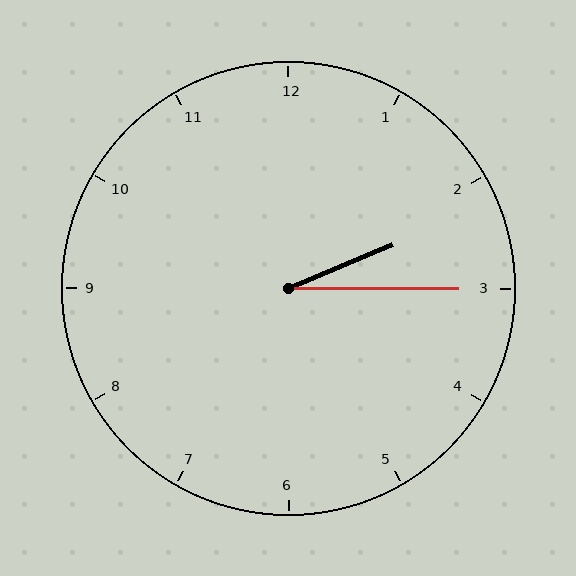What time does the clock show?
2:15.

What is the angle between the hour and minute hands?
Approximately 22 degrees.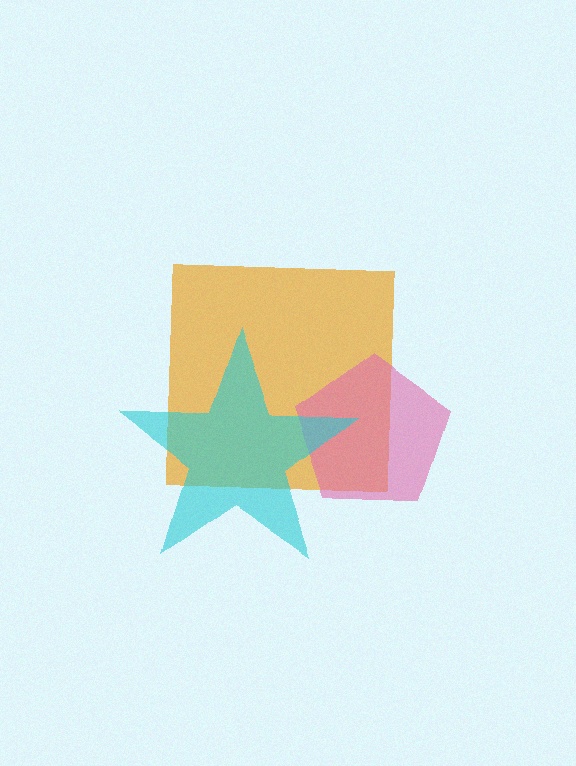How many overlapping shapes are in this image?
There are 3 overlapping shapes in the image.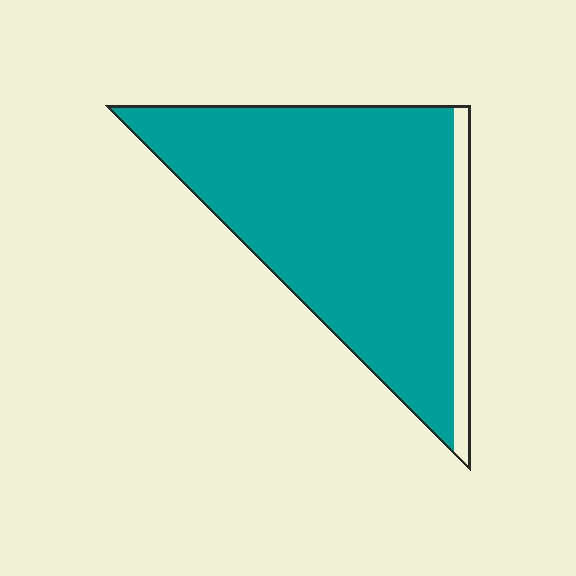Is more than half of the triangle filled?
Yes.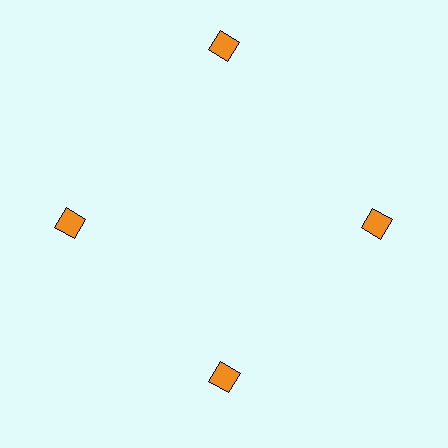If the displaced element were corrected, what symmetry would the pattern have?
It would have 4-fold rotational symmetry — the pattern would map onto itself every 90 degrees.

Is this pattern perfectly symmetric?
No. The 4 orange diamonds are arranged in a ring, but one element near the 12 o'clock position is pushed outward from the center, breaking the 4-fold rotational symmetry.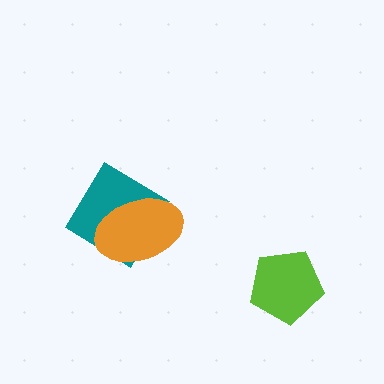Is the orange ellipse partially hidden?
No, no other shape covers it.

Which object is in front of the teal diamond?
The orange ellipse is in front of the teal diamond.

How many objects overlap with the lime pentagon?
0 objects overlap with the lime pentagon.